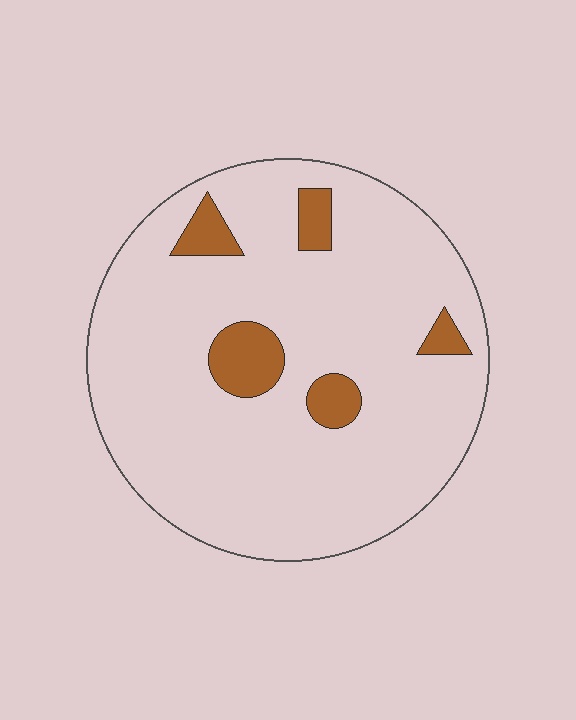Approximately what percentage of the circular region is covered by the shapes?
Approximately 10%.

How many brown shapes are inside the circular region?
5.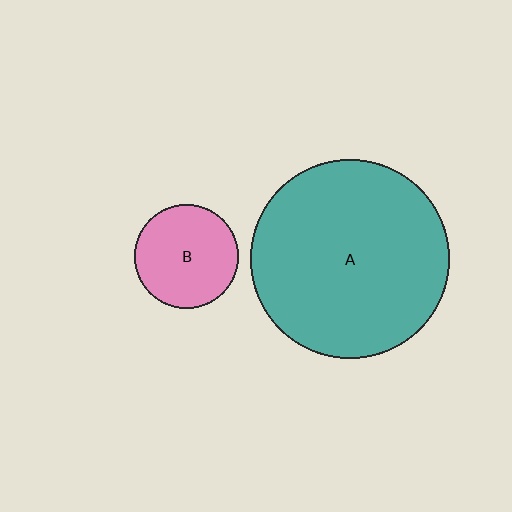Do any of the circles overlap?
No, none of the circles overlap.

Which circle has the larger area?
Circle A (teal).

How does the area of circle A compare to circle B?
Approximately 3.7 times.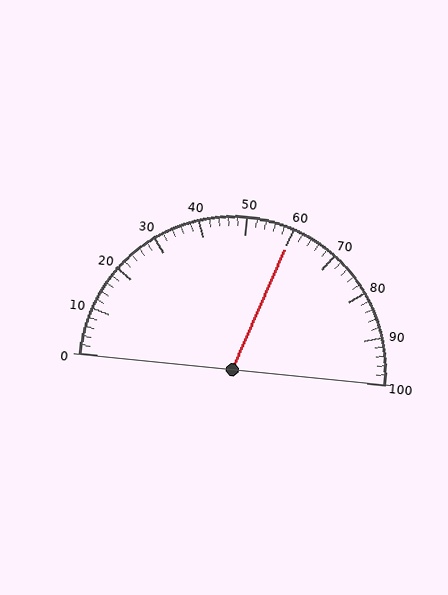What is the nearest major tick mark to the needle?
The nearest major tick mark is 60.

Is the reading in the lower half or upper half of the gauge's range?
The reading is in the upper half of the range (0 to 100).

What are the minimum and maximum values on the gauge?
The gauge ranges from 0 to 100.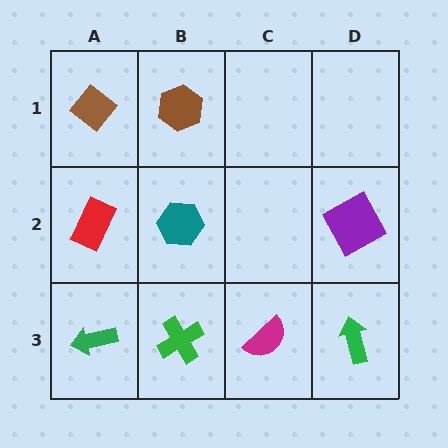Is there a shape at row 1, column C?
No, that cell is empty.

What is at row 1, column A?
A brown diamond.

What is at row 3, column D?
A green arrow.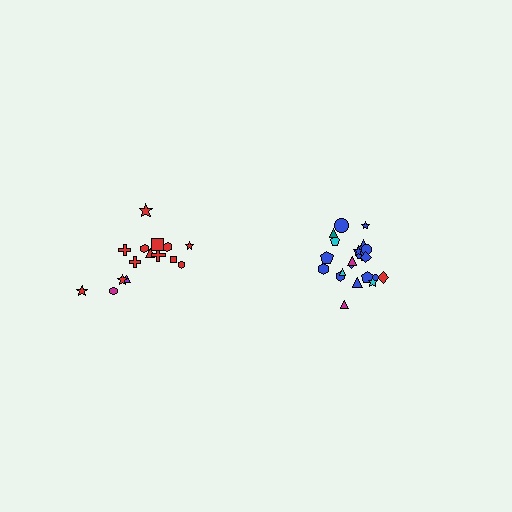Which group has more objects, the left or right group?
The right group.